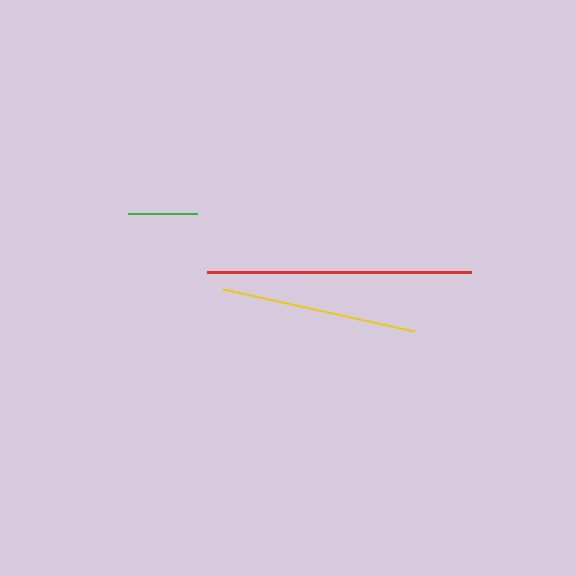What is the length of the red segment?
The red segment is approximately 264 pixels long.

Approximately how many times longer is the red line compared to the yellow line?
The red line is approximately 1.3 times the length of the yellow line.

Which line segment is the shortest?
The green line is the shortest at approximately 70 pixels.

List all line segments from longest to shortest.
From longest to shortest: red, yellow, green.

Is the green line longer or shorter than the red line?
The red line is longer than the green line.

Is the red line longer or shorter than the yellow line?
The red line is longer than the yellow line.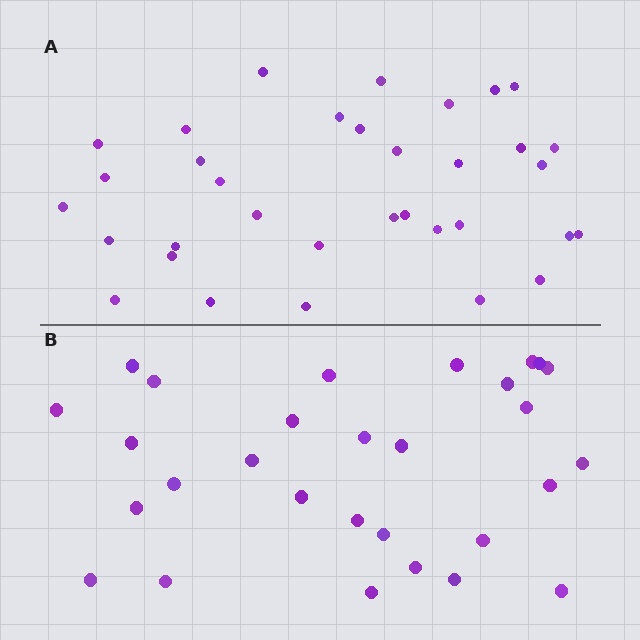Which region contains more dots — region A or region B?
Region A (the top region) has more dots.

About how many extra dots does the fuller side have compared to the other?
Region A has about 5 more dots than region B.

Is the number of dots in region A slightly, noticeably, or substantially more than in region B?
Region A has only slightly more — the two regions are fairly close. The ratio is roughly 1.2 to 1.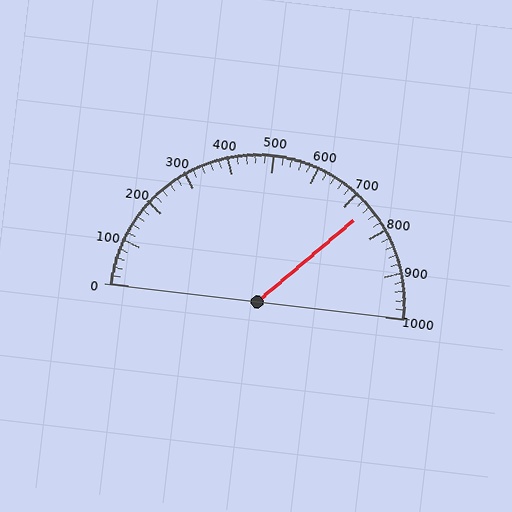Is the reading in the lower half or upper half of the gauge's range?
The reading is in the upper half of the range (0 to 1000).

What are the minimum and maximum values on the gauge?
The gauge ranges from 0 to 1000.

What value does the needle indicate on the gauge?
The needle indicates approximately 740.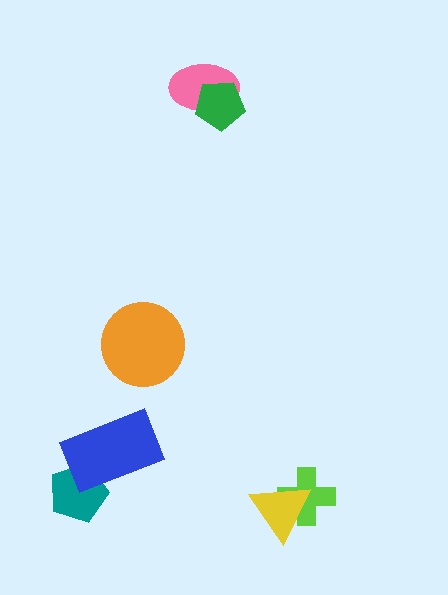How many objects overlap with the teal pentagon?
1 object overlaps with the teal pentagon.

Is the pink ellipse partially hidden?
Yes, it is partially covered by another shape.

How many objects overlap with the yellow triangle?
1 object overlaps with the yellow triangle.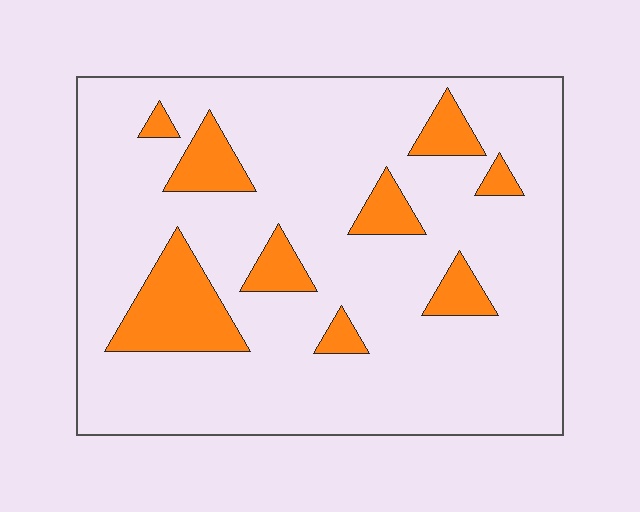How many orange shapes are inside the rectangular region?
9.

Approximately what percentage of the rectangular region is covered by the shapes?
Approximately 15%.